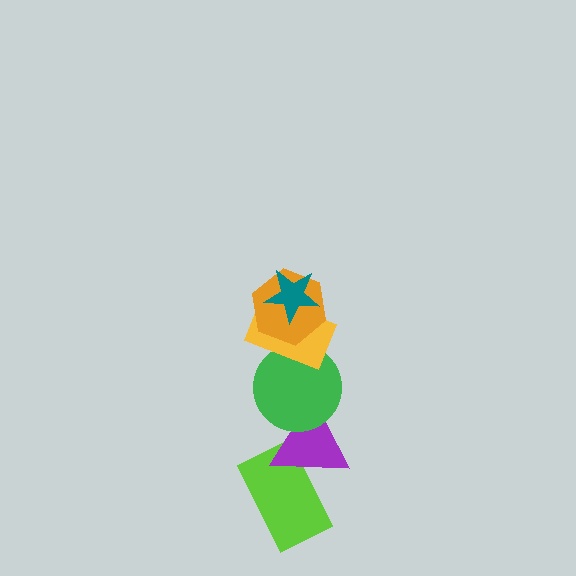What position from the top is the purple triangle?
The purple triangle is 5th from the top.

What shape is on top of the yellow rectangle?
The orange hexagon is on top of the yellow rectangle.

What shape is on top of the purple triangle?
The green circle is on top of the purple triangle.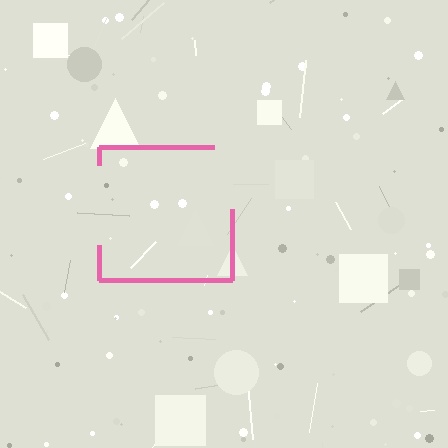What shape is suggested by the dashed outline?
The dashed outline suggests a square.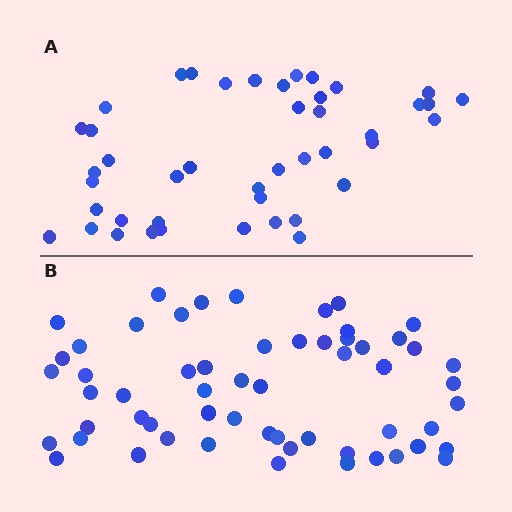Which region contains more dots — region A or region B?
Region B (the bottom region) has more dots.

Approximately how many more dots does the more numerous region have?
Region B has approximately 15 more dots than region A.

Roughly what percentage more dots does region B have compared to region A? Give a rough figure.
About 30% more.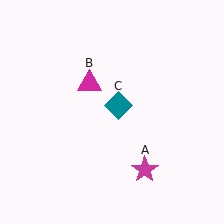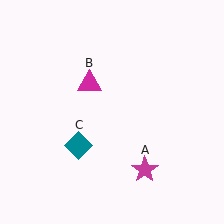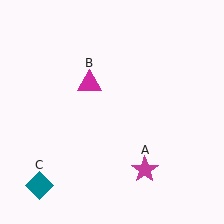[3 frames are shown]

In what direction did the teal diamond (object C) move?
The teal diamond (object C) moved down and to the left.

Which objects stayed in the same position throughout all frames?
Magenta star (object A) and magenta triangle (object B) remained stationary.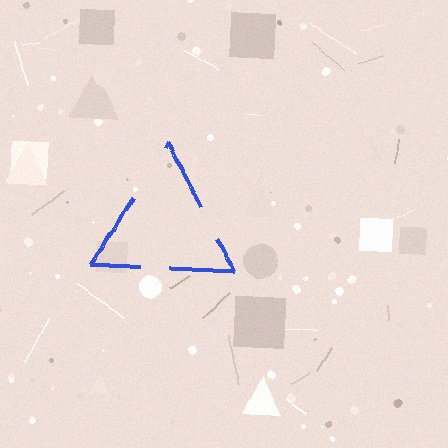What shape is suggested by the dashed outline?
The dashed outline suggests a triangle.